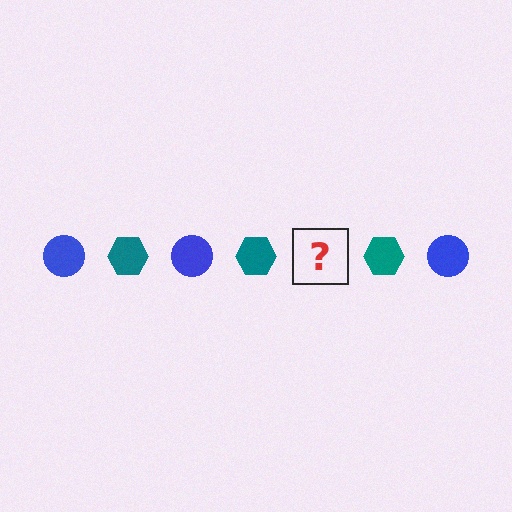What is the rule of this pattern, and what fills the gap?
The rule is that the pattern alternates between blue circle and teal hexagon. The gap should be filled with a blue circle.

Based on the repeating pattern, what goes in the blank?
The blank should be a blue circle.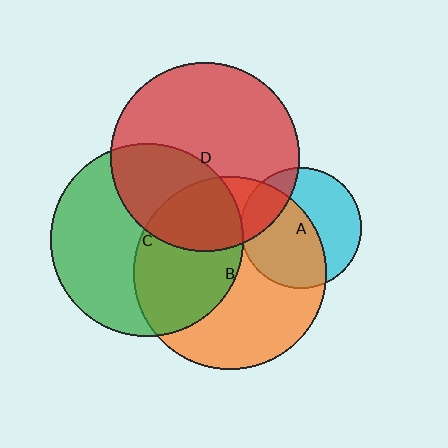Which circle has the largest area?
Circle C (green).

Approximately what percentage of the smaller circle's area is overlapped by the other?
Approximately 25%.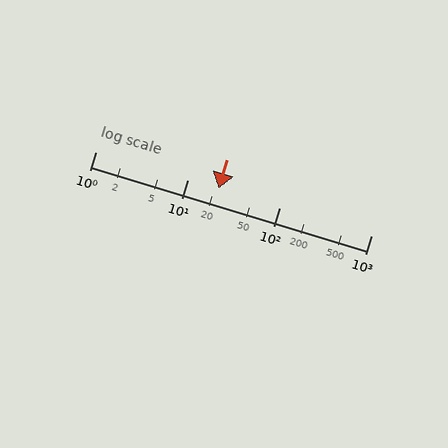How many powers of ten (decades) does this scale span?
The scale spans 3 decades, from 1 to 1000.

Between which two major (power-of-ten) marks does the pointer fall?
The pointer is between 10 and 100.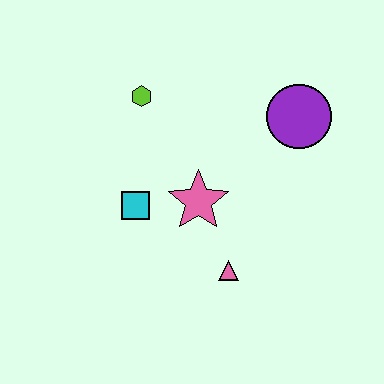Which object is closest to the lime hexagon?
The cyan square is closest to the lime hexagon.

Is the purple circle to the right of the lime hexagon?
Yes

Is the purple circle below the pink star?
No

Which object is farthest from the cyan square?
The purple circle is farthest from the cyan square.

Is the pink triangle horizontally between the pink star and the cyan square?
No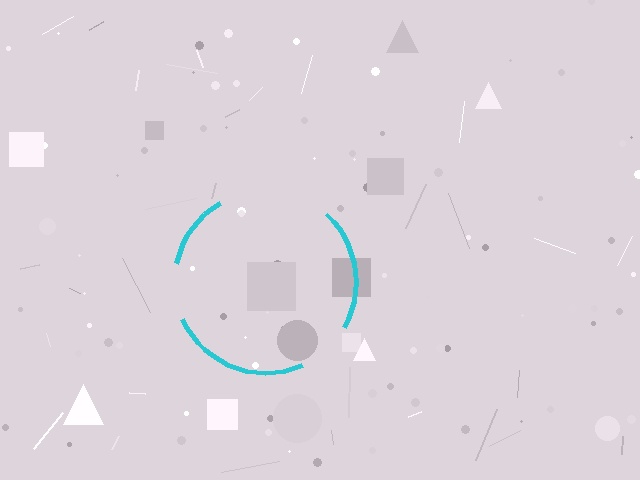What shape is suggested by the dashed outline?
The dashed outline suggests a circle.